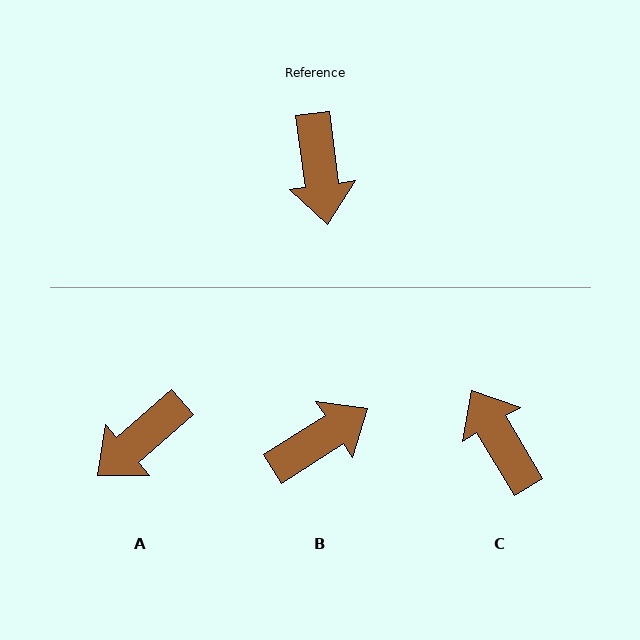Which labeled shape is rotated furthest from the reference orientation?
C, about 157 degrees away.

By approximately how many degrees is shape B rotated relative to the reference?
Approximately 115 degrees counter-clockwise.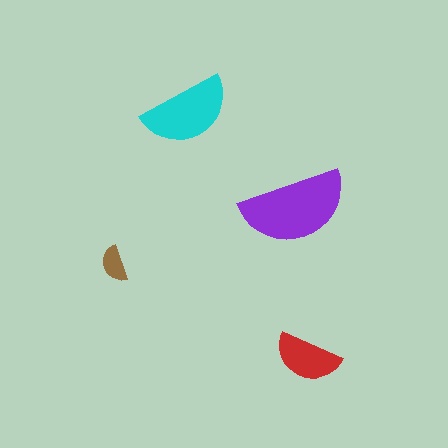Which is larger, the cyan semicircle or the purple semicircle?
The purple one.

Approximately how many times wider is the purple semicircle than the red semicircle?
About 1.5 times wider.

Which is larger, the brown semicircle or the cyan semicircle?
The cyan one.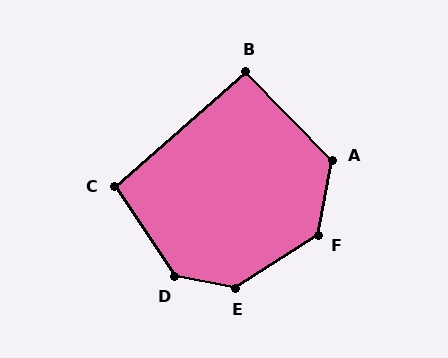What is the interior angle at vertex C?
Approximately 98 degrees (obtuse).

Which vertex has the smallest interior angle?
B, at approximately 93 degrees.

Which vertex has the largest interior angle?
E, at approximately 137 degrees.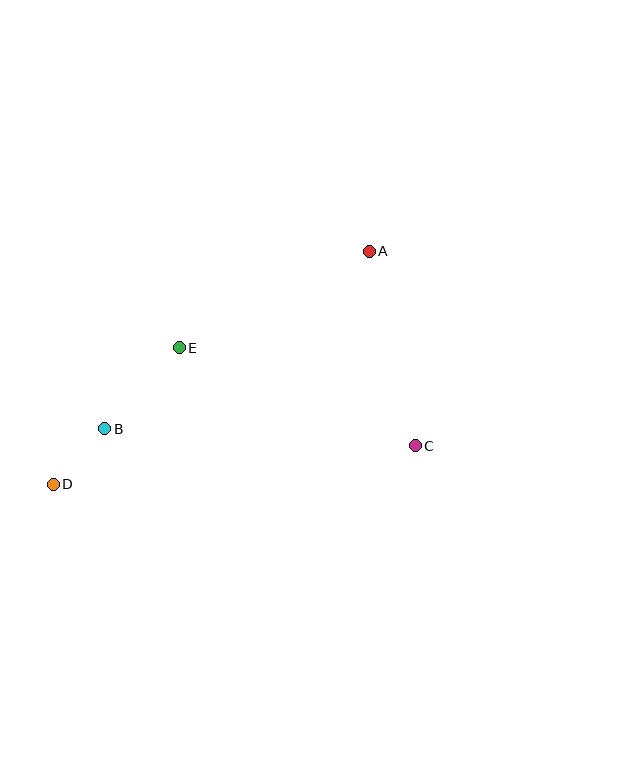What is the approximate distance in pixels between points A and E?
The distance between A and E is approximately 213 pixels.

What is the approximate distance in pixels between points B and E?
The distance between B and E is approximately 110 pixels.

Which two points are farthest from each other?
Points A and D are farthest from each other.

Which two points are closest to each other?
Points B and D are closest to each other.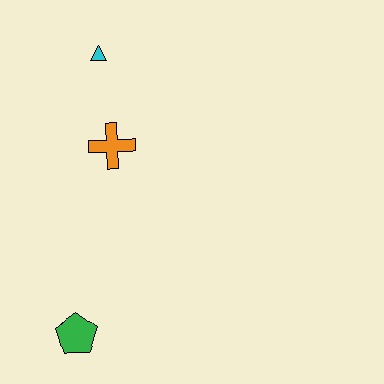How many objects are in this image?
There are 3 objects.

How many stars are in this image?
There are no stars.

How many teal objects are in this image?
There are no teal objects.